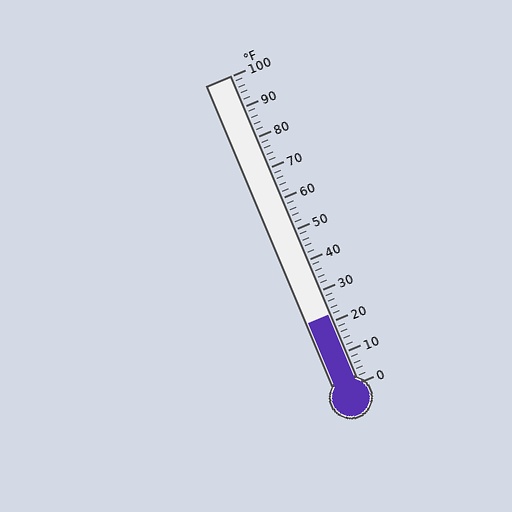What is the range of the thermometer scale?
The thermometer scale ranges from 0°F to 100°F.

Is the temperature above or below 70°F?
The temperature is below 70°F.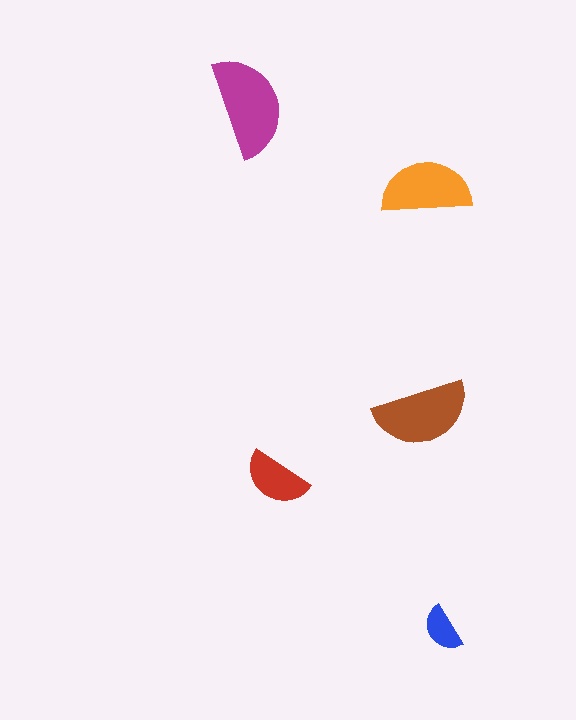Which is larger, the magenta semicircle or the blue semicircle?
The magenta one.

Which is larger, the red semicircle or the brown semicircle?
The brown one.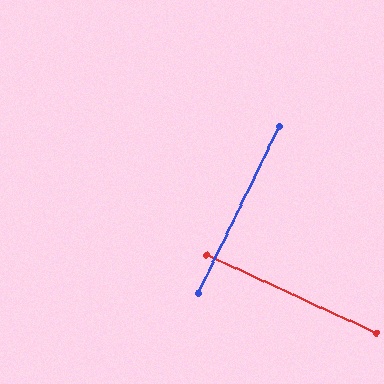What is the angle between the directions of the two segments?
Approximately 89 degrees.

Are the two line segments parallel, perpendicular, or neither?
Perpendicular — they meet at approximately 89°.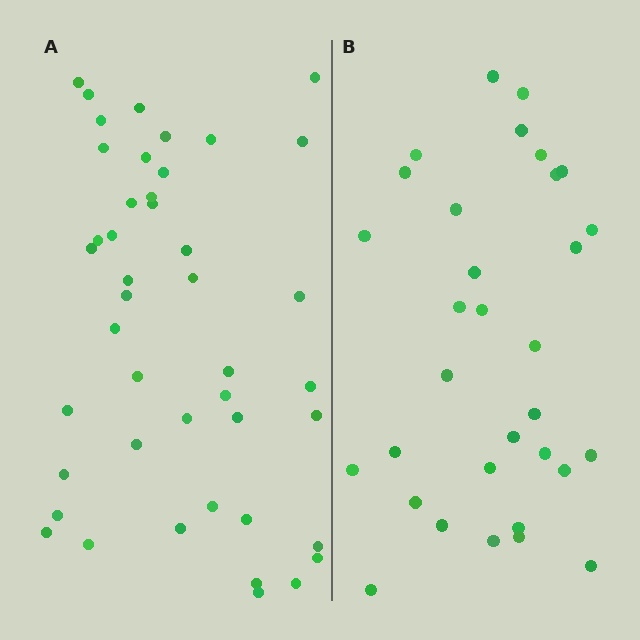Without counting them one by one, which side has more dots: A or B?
Region A (the left region) has more dots.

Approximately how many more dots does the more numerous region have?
Region A has roughly 12 or so more dots than region B.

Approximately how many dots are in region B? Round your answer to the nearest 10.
About 30 dots. (The exact count is 32, which rounds to 30.)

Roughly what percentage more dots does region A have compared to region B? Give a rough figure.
About 40% more.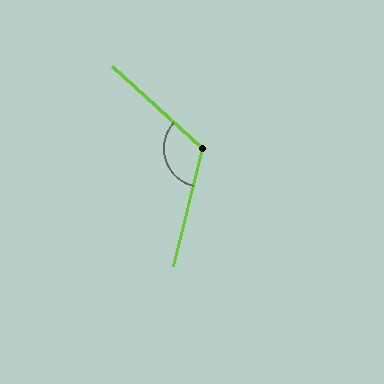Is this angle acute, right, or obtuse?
It is obtuse.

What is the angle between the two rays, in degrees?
Approximately 119 degrees.